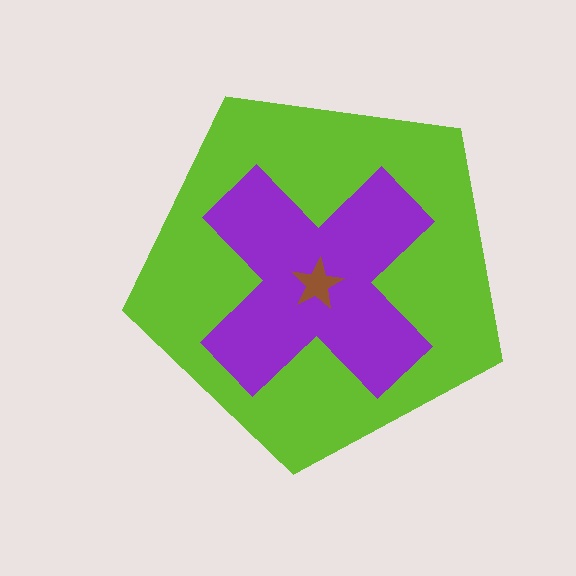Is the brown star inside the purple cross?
Yes.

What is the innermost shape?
The brown star.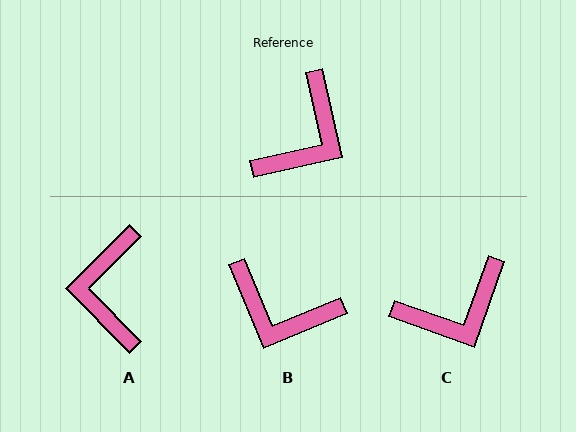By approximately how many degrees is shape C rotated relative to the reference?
Approximately 32 degrees clockwise.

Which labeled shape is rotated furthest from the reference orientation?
A, about 148 degrees away.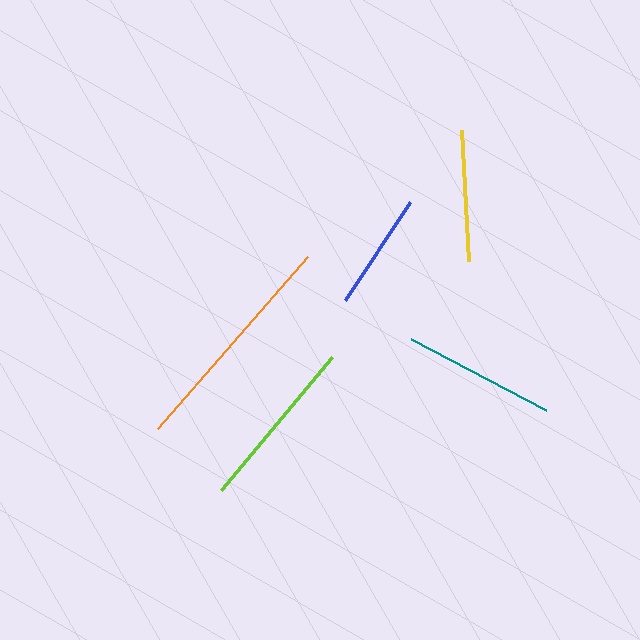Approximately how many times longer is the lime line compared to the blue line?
The lime line is approximately 1.5 times the length of the blue line.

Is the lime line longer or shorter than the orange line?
The orange line is longer than the lime line.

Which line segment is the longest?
The orange line is the longest at approximately 227 pixels.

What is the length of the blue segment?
The blue segment is approximately 117 pixels long.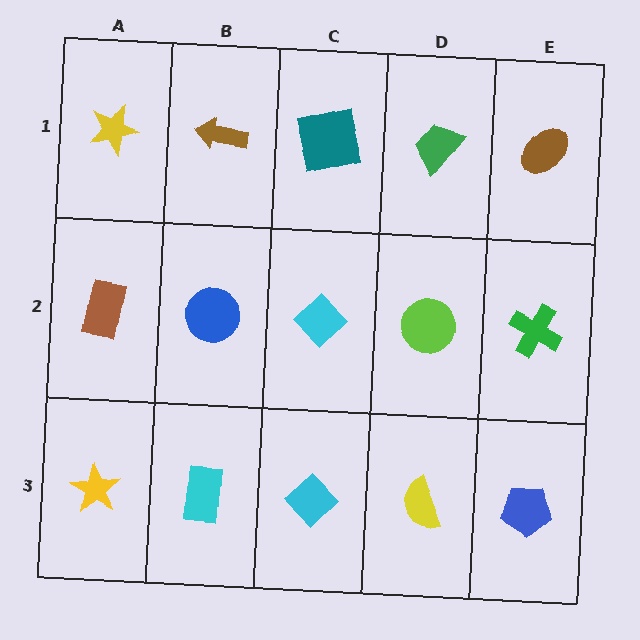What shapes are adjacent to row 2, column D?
A green trapezoid (row 1, column D), a yellow semicircle (row 3, column D), a cyan diamond (row 2, column C), a green cross (row 2, column E).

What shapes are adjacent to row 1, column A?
A brown rectangle (row 2, column A), a brown arrow (row 1, column B).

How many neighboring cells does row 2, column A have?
3.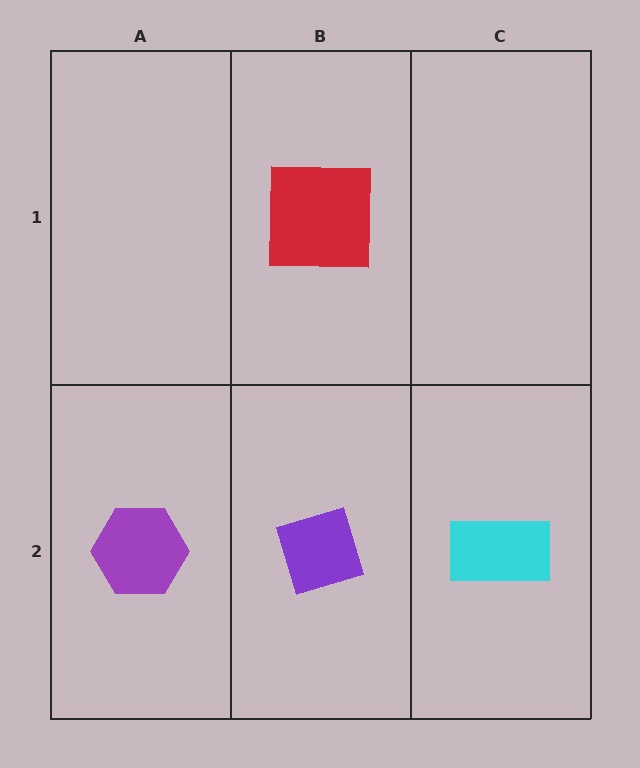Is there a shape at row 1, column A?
No, that cell is empty.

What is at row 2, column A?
A purple hexagon.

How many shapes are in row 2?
3 shapes.